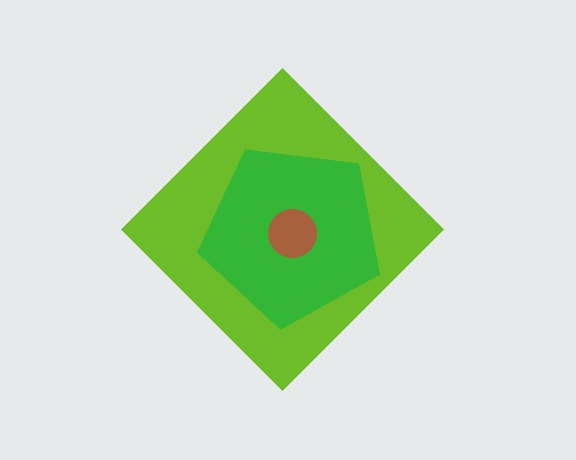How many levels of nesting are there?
3.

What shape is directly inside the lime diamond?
The green pentagon.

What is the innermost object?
The brown circle.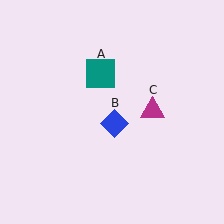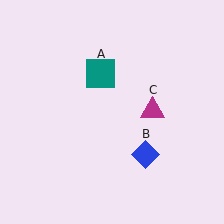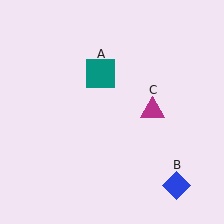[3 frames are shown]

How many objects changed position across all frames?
1 object changed position: blue diamond (object B).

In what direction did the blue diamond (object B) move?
The blue diamond (object B) moved down and to the right.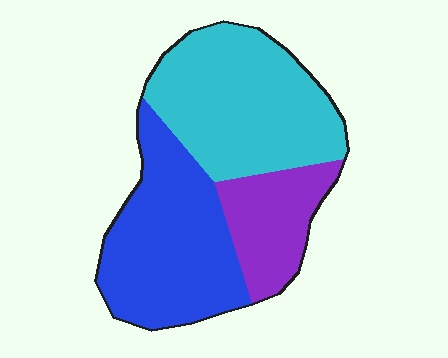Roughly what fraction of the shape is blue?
Blue takes up about two fifths (2/5) of the shape.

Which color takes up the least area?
Purple, at roughly 20%.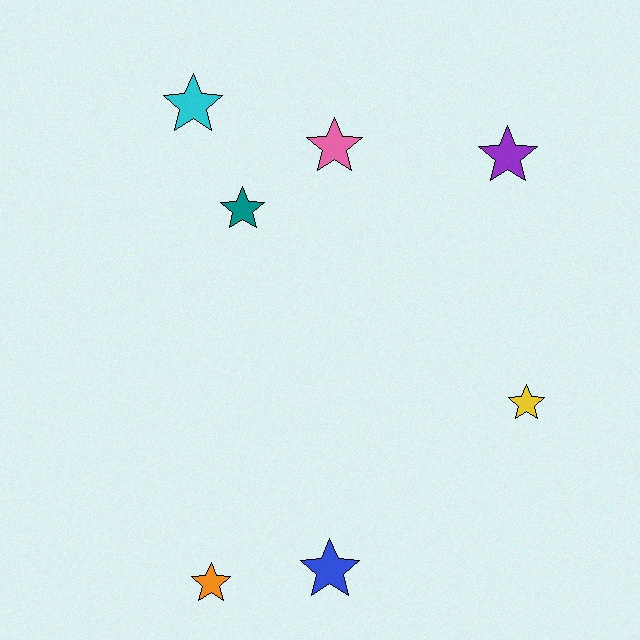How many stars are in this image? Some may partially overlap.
There are 7 stars.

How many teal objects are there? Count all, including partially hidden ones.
There is 1 teal object.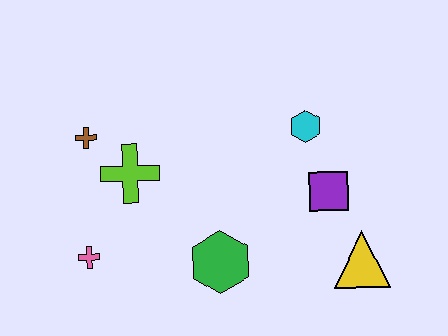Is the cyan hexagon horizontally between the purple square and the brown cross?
Yes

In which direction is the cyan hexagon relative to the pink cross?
The cyan hexagon is to the right of the pink cross.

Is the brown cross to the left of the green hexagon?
Yes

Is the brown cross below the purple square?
No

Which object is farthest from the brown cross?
The yellow triangle is farthest from the brown cross.